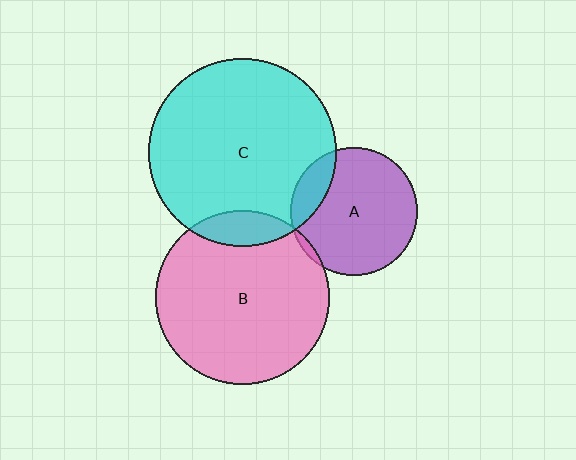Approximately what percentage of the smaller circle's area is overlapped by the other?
Approximately 15%.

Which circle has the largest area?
Circle C (cyan).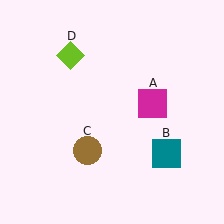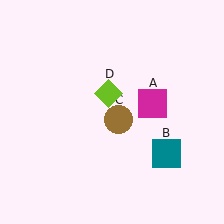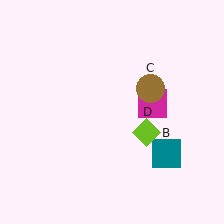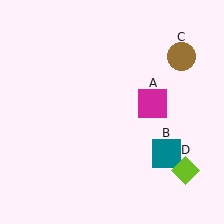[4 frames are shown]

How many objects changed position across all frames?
2 objects changed position: brown circle (object C), lime diamond (object D).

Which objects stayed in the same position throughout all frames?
Magenta square (object A) and teal square (object B) remained stationary.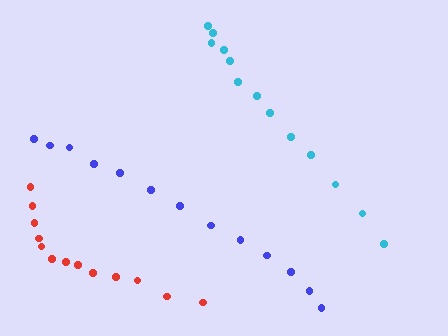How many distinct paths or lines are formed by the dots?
There are 3 distinct paths.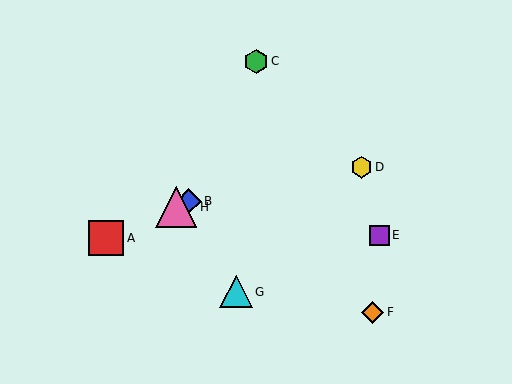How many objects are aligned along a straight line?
3 objects (A, B, H) are aligned along a straight line.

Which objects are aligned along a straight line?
Objects A, B, H are aligned along a straight line.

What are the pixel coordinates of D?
Object D is at (361, 167).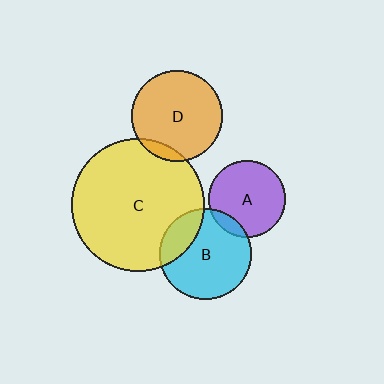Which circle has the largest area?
Circle C (yellow).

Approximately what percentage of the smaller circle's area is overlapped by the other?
Approximately 20%.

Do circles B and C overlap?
Yes.